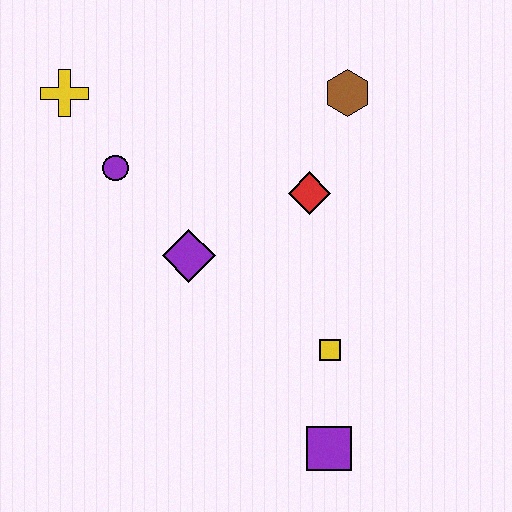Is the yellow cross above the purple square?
Yes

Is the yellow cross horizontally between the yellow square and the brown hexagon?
No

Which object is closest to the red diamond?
The brown hexagon is closest to the red diamond.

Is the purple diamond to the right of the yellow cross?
Yes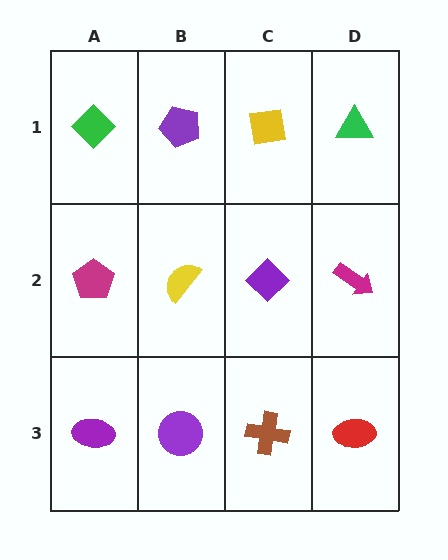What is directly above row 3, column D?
A magenta arrow.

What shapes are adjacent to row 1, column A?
A magenta pentagon (row 2, column A), a purple pentagon (row 1, column B).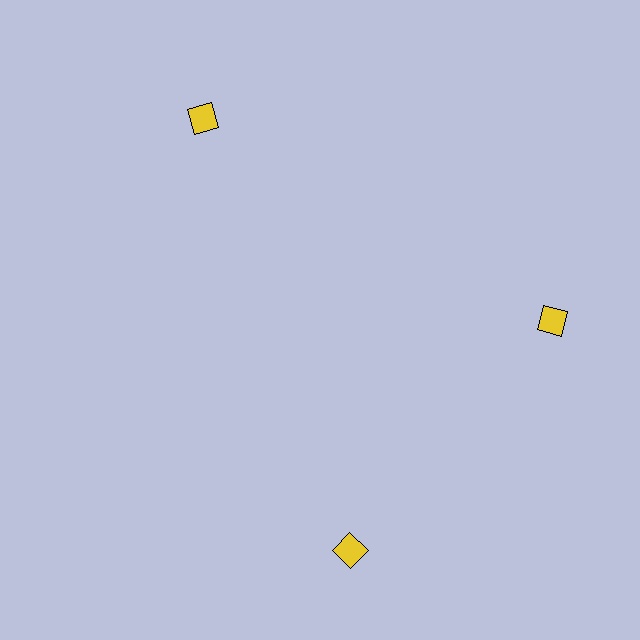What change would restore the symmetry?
The symmetry would be restored by rotating it back into even spacing with its neighbors so that all 3 diamonds sit at equal angles and equal distance from the center.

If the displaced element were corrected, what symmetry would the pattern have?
It would have 3-fold rotational symmetry — the pattern would map onto itself every 120 degrees.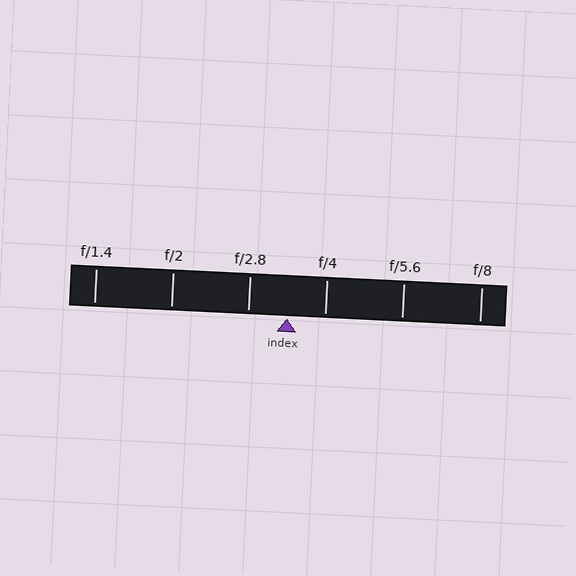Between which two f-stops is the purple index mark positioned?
The index mark is between f/2.8 and f/4.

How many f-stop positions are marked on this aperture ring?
There are 6 f-stop positions marked.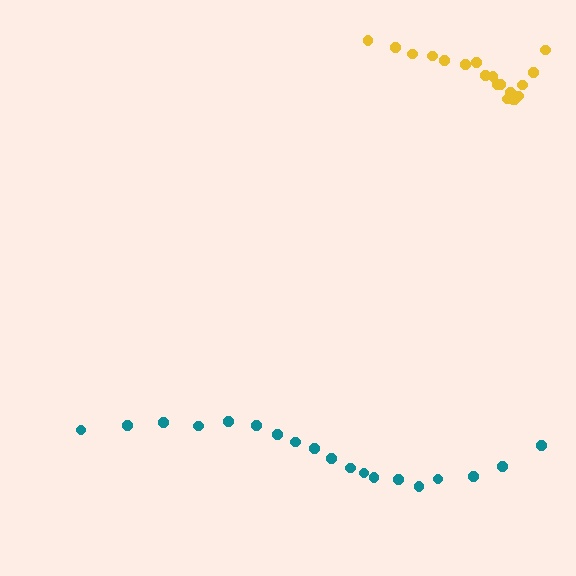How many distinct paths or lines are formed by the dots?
There are 2 distinct paths.